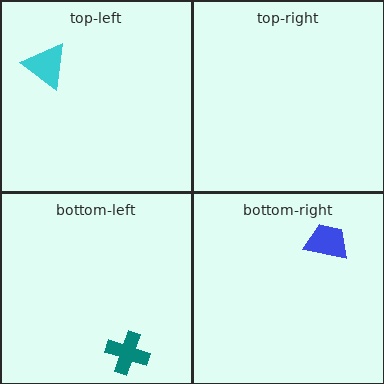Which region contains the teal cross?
The bottom-left region.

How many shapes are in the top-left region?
1.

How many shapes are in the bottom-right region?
1.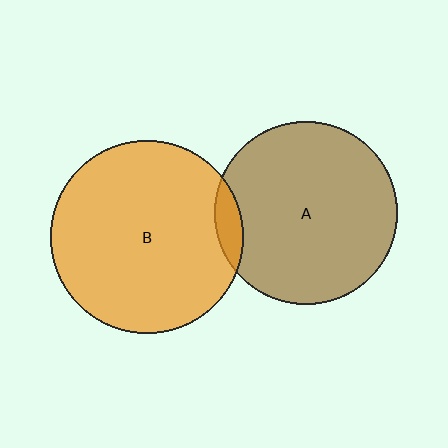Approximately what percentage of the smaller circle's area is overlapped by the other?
Approximately 5%.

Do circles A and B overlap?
Yes.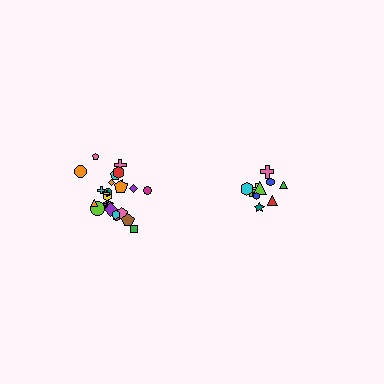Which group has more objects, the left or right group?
The left group.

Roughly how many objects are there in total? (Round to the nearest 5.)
Roughly 35 objects in total.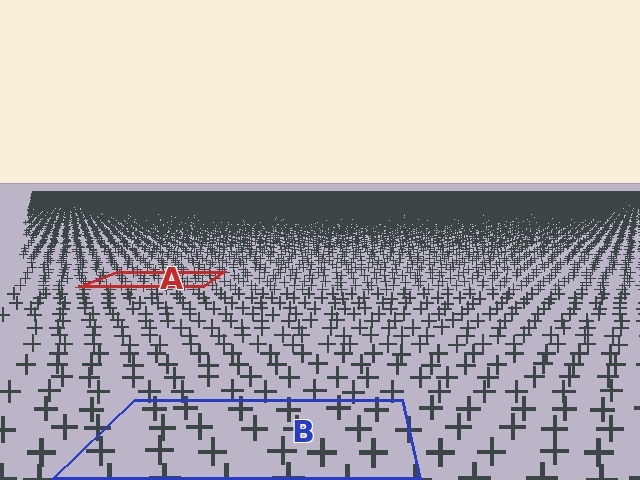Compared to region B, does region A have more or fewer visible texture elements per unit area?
Region A has more texture elements per unit area — they are packed more densely because it is farther away.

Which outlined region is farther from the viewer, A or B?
Region A is farther from the viewer — the texture elements inside it appear smaller and more densely packed.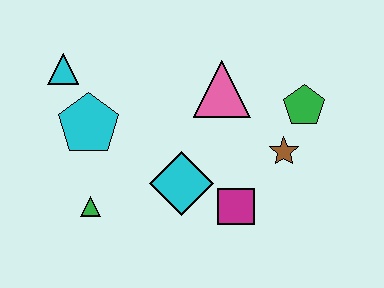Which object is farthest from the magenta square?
The cyan triangle is farthest from the magenta square.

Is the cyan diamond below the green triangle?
No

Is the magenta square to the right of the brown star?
No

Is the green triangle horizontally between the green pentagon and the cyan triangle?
Yes